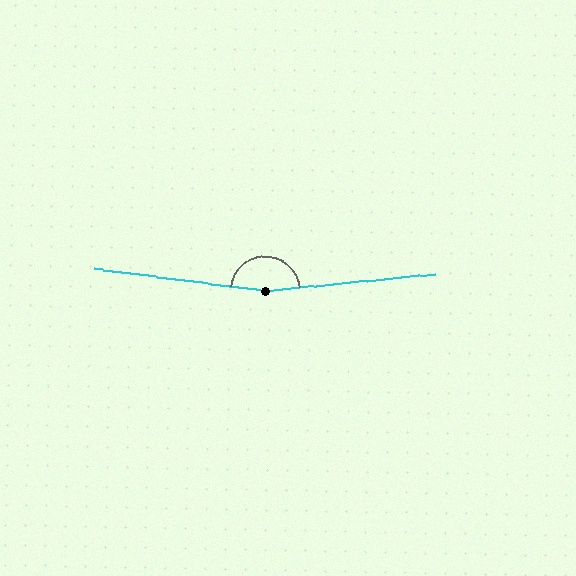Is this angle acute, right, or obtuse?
It is obtuse.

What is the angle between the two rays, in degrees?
Approximately 167 degrees.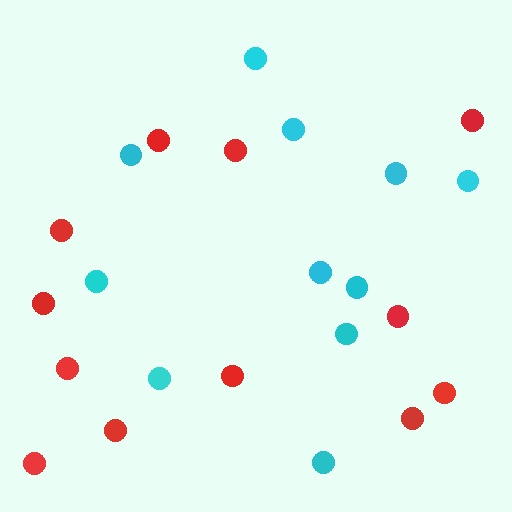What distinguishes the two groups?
There are 2 groups: one group of cyan circles (11) and one group of red circles (12).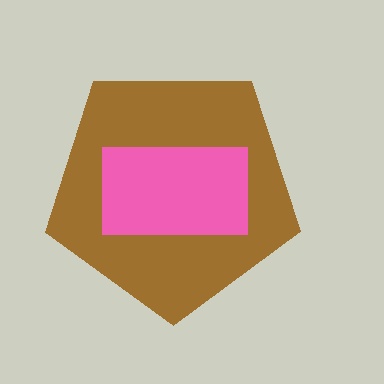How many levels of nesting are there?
2.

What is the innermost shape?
The pink rectangle.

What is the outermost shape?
The brown pentagon.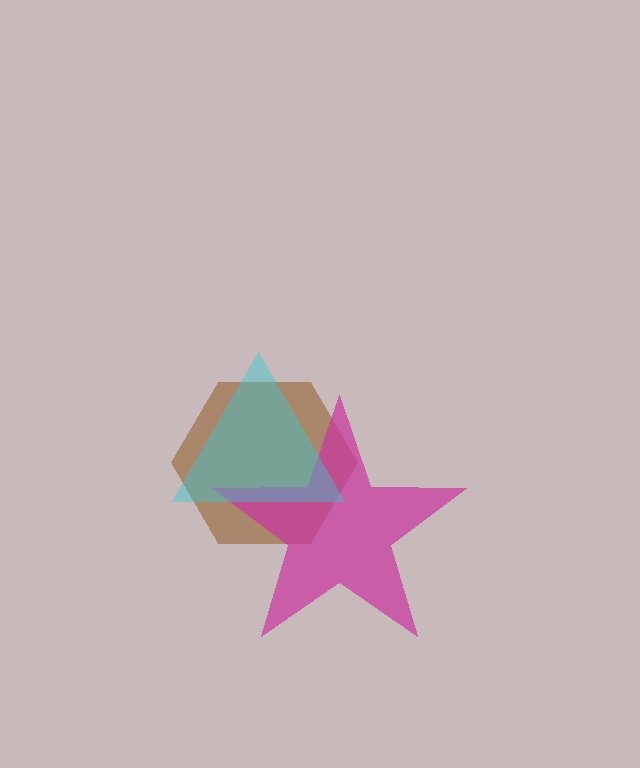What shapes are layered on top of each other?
The layered shapes are: a brown hexagon, a magenta star, a cyan triangle.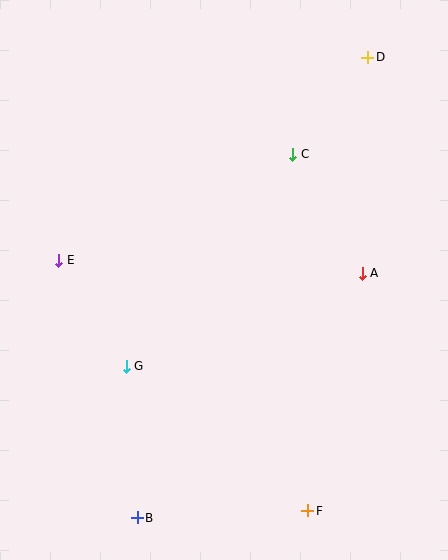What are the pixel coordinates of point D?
Point D is at (368, 57).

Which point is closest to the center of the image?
Point G at (126, 366) is closest to the center.